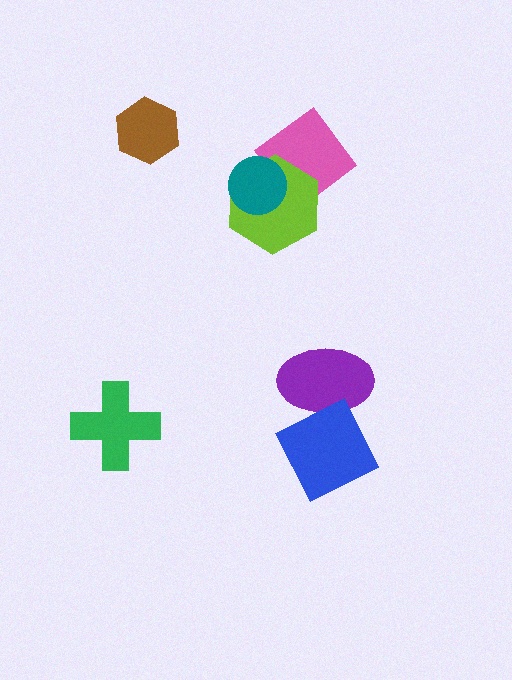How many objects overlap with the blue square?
1 object overlaps with the blue square.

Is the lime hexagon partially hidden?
Yes, it is partially covered by another shape.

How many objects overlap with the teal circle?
2 objects overlap with the teal circle.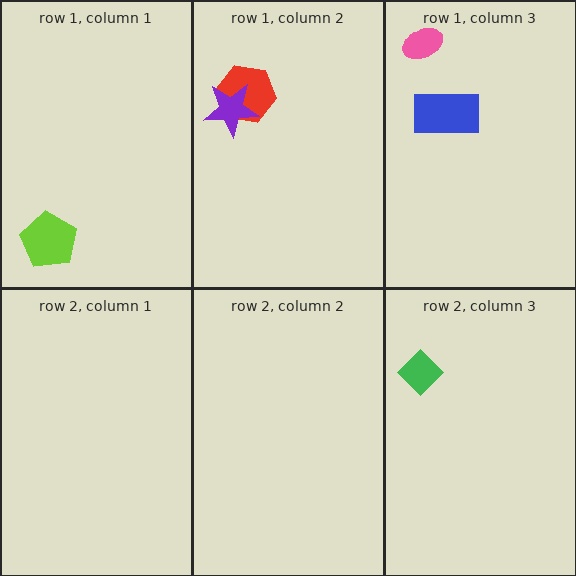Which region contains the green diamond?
The row 2, column 3 region.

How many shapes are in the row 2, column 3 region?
1.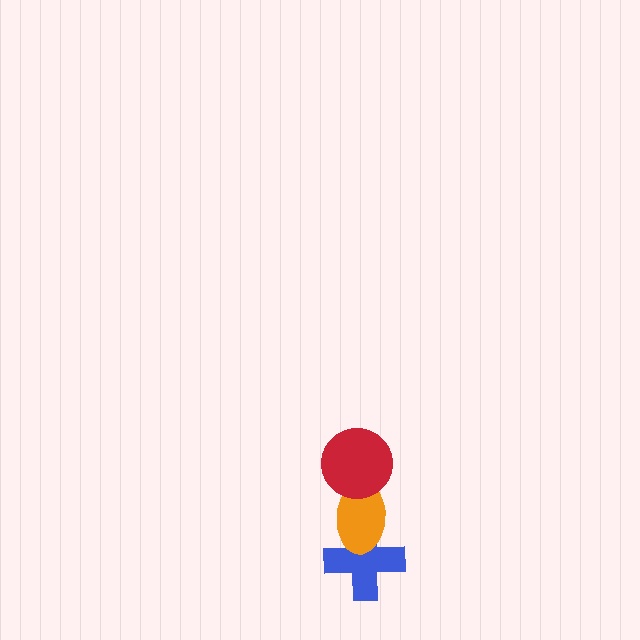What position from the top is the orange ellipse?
The orange ellipse is 2nd from the top.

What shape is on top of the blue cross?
The orange ellipse is on top of the blue cross.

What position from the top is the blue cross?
The blue cross is 3rd from the top.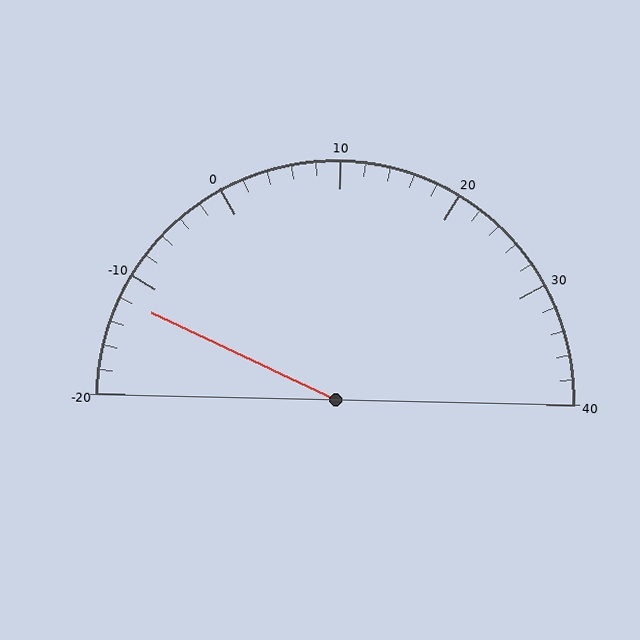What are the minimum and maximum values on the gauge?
The gauge ranges from -20 to 40.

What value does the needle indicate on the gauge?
The needle indicates approximately -12.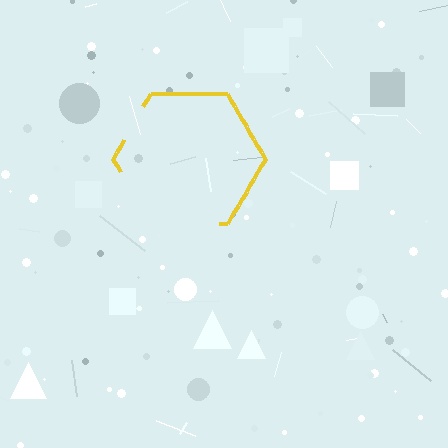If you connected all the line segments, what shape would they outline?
They would outline a hexagon.